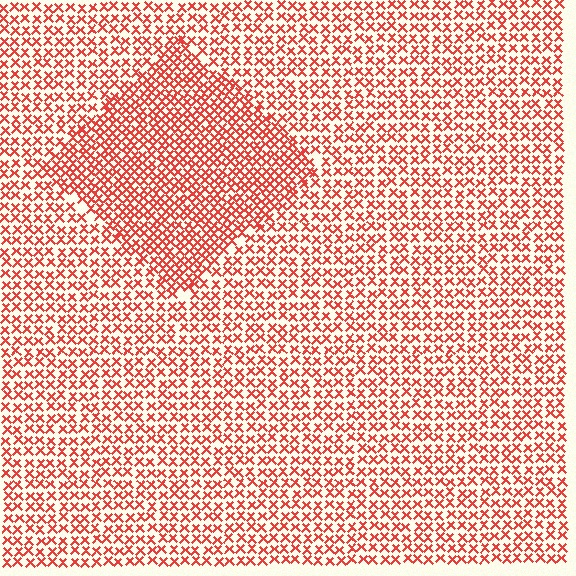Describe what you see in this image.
The image contains small red elements arranged at two different densities. A diamond-shaped region is visible where the elements are more densely packed than the surrounding area.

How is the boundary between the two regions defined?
The boundary is defined by a change in element density (approximately 1.6x ratio). All elements are the same color, size, and shape.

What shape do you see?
I see a diamond.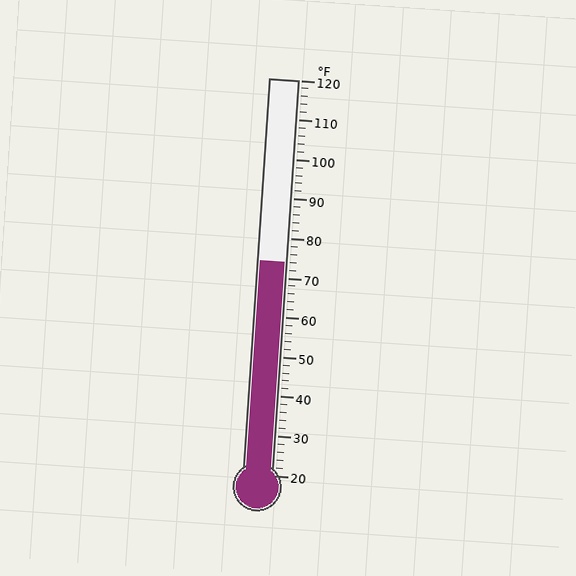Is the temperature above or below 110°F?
The temperature is below 110°F.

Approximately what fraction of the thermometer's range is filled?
The thermometer is filled to approximately 55% of its range.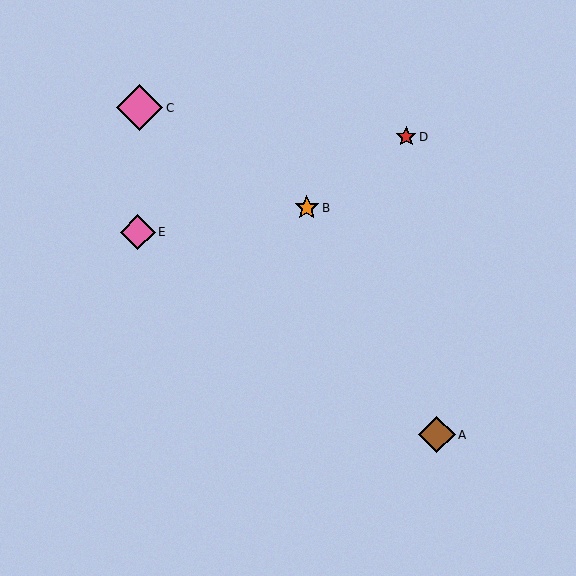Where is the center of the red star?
The center of the red star is at (406, 137).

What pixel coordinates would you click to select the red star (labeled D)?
Click at (406, 137) to select the red star D.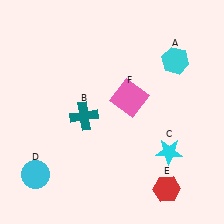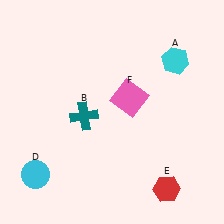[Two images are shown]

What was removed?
The cyan star (C) was removed in Image 2.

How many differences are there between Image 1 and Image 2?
There is 1 difference between the two images.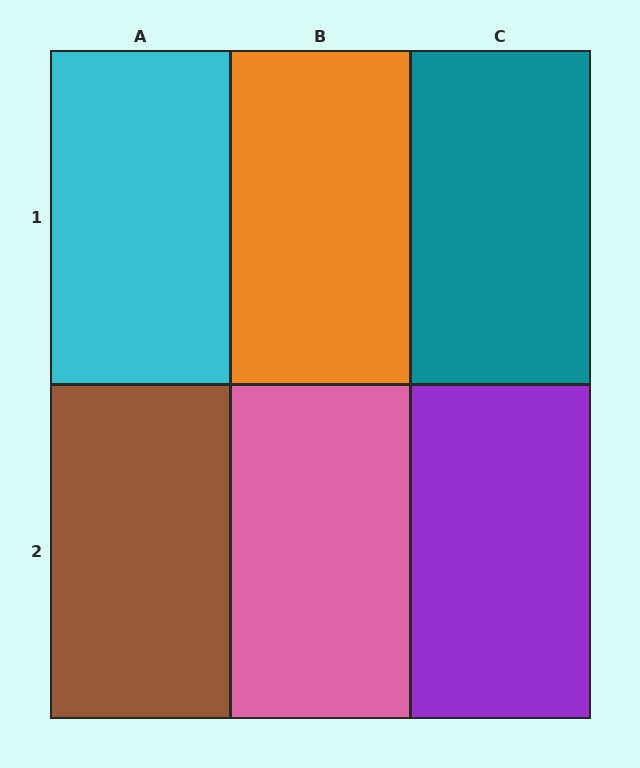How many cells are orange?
1 cell is orange.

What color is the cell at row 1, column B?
Orange.